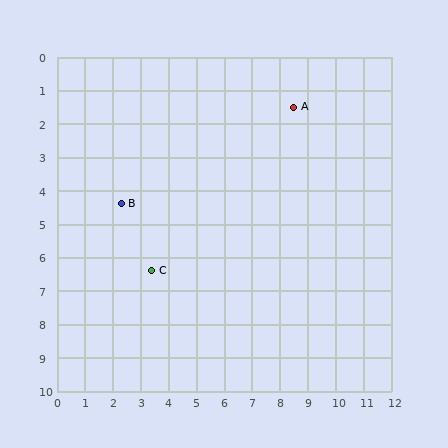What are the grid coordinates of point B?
Point B is at approximately (2.3, 4.4).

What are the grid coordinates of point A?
Point A is at approximately (8.5, 1.5).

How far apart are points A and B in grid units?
Points A and B are about 6.8 grid units apart.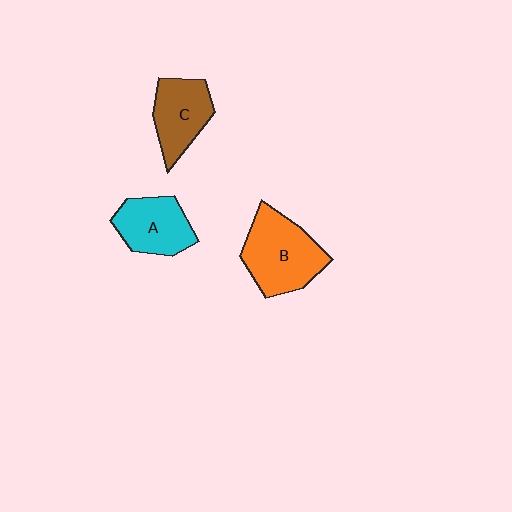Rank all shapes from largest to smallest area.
From largest to smallest: B (orange), C (brown), A (cyan).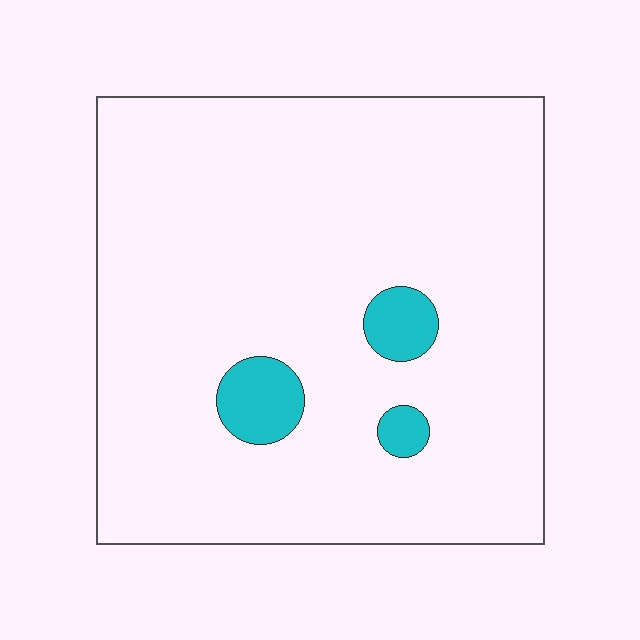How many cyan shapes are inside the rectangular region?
3.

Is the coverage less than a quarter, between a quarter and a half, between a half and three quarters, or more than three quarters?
Less than a quarter.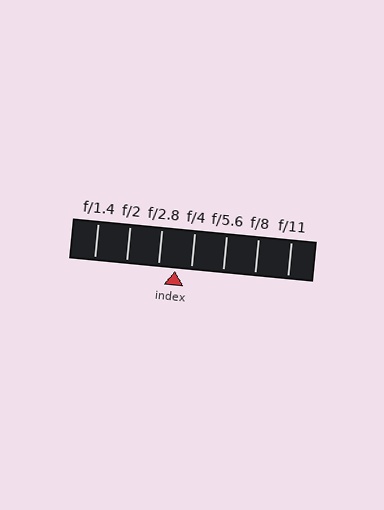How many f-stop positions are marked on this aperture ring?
There are 7 f-stop positions marked.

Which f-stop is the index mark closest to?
The index mark is closest to f/4.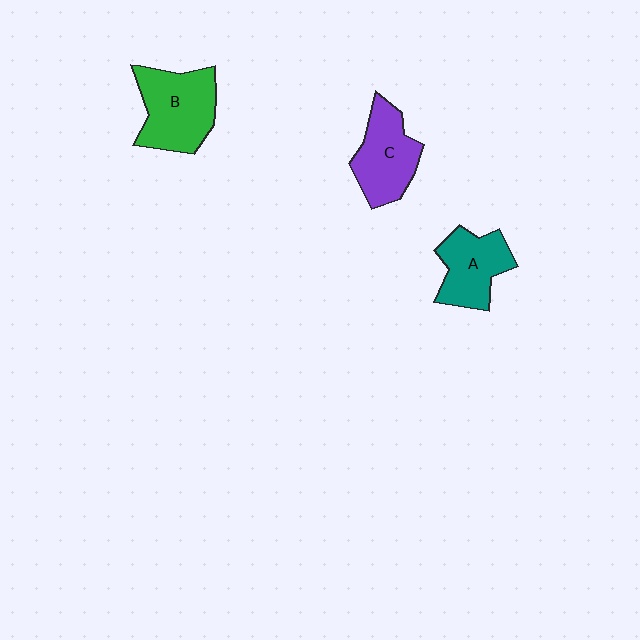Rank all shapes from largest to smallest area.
From largest to smallest: B (green), C (purple), A (teal).